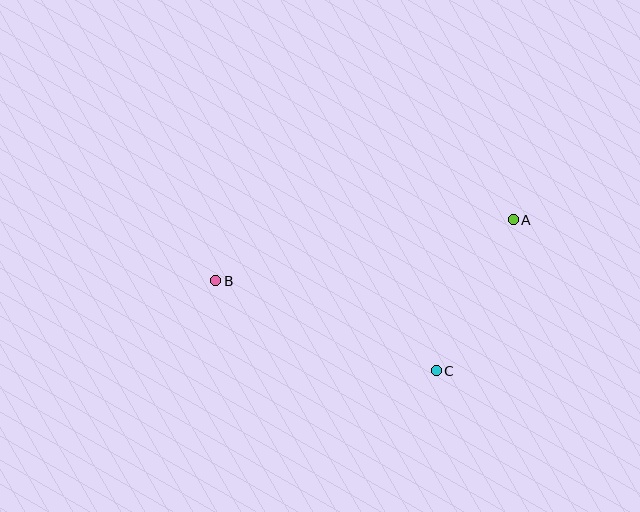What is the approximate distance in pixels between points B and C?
The distance between B and C is approximately 239 pixels.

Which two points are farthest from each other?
Points A and B are farthest from each other.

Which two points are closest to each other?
Points A and C are closest to each other.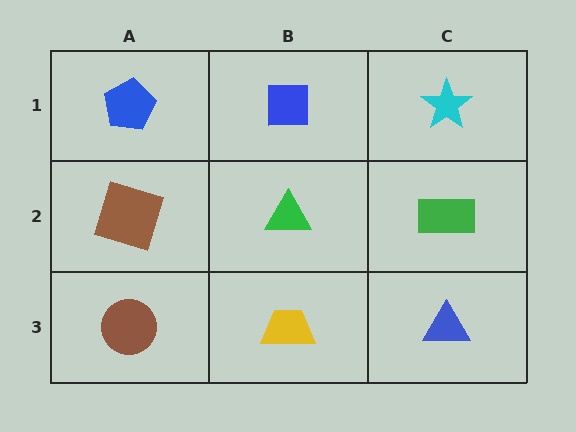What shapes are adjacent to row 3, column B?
A green triangle (row 2, column B), a brown circle (row 3, column A), a blue triangle (row 3, column C).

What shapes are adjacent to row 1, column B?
A green triangle (row 2, column B), a blue pentagon (row 1, column A), a cyan star (row 1, column C).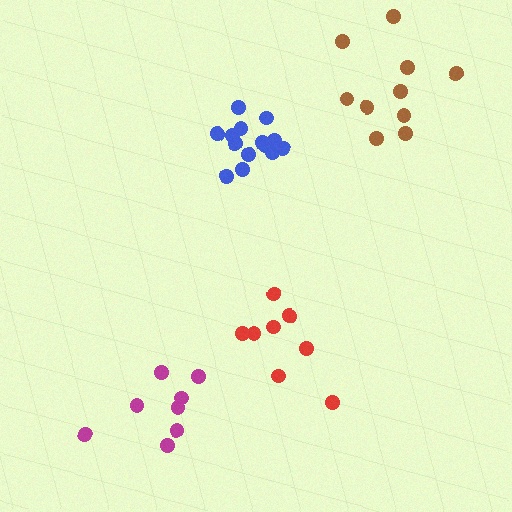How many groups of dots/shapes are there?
There are 4 groups.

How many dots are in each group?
Group 1: 8 dots, Group 2: 8 dots, Group 3: 10 dots, Group 4: 14 dots (40 total).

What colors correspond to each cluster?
The clusters are colored: red, magenta, brown, blue.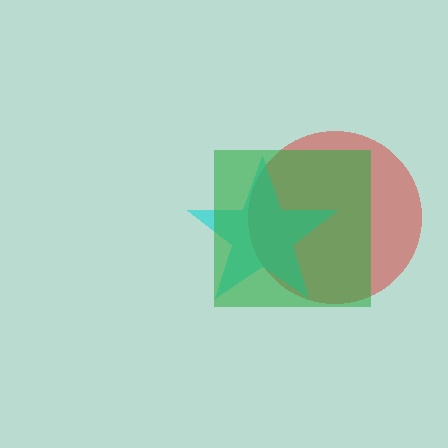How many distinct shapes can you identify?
There are 3 distinct shapes: a red circle, a cyan star, a green square.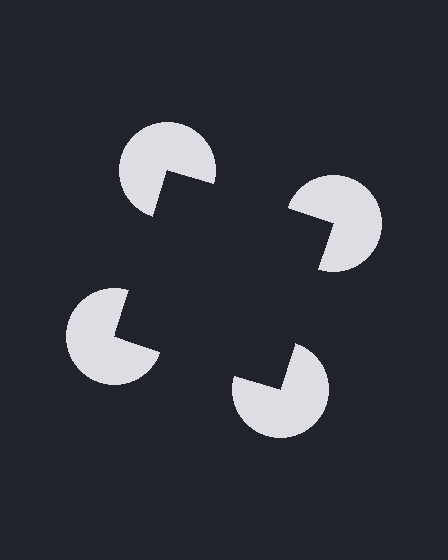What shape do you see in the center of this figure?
An illusory square — its edges are inferred from the aligned wedge cuts in the pac-man discs, not physically drawn.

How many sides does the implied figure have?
4 sides.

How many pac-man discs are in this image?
There are 4 — one at each vertex of the illusory square.